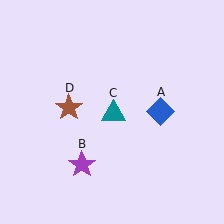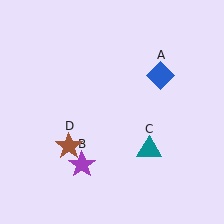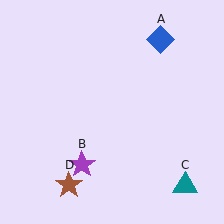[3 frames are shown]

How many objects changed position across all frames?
3 objects changed position: blue diamond (object A), teal triangle (object C), brown star (object D).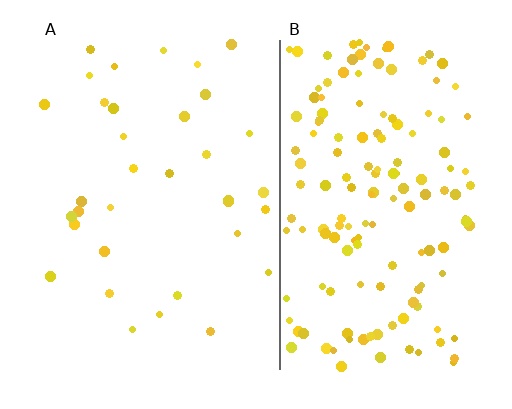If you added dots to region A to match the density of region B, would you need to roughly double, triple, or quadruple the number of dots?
Approximately quadruple.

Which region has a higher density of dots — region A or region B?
B (the right).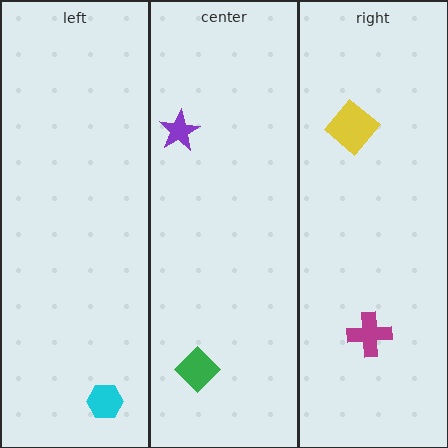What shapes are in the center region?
The purple star, the green diamond.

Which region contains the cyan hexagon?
The left region.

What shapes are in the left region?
The cyan hexagon.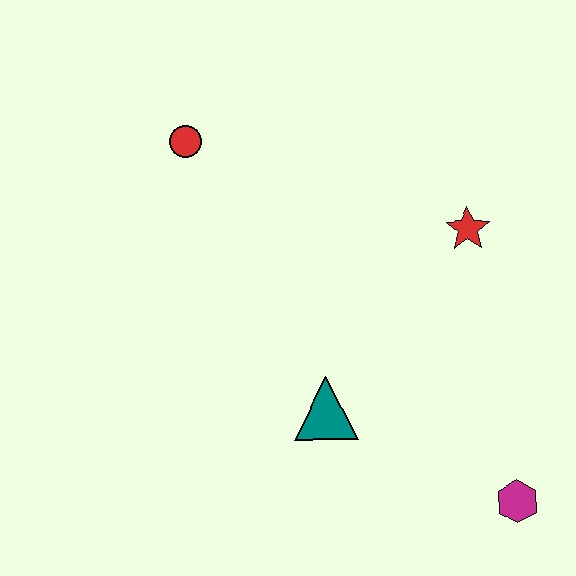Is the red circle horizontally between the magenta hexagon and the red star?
No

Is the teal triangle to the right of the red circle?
Yes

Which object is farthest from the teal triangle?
The red circle is farthest from the teal triangle.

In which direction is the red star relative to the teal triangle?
The red star is above the teal triangle.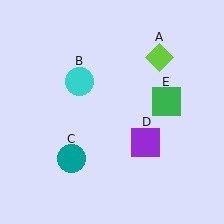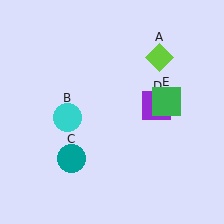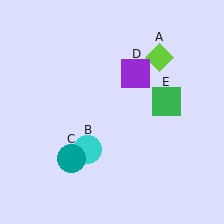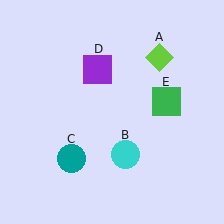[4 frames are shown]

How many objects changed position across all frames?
2 objects changed position: cyan circle (object B), purple square (object D).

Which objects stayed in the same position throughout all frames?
Lime diamond (object A) and teal circle (object C) and green square (object E) remained stationary.